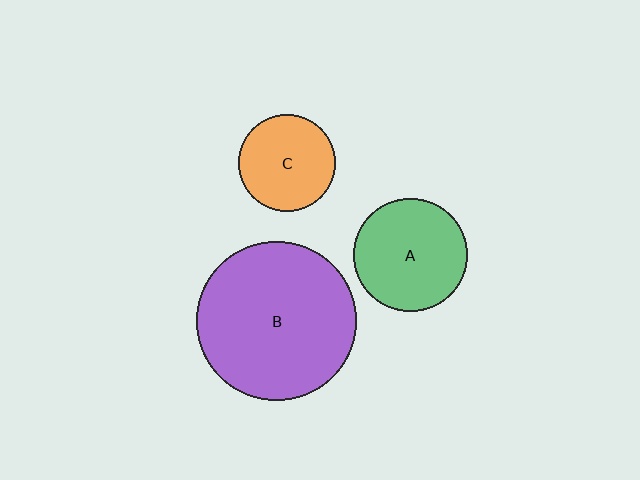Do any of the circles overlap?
No, none of the circles overlap.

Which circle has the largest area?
Circle B (purple).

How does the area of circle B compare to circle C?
Approximately 2.7 times.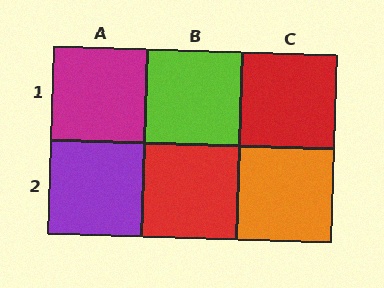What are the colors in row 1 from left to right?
Magenta, lime, red.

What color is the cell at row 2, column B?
Red.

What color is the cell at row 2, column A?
Purple.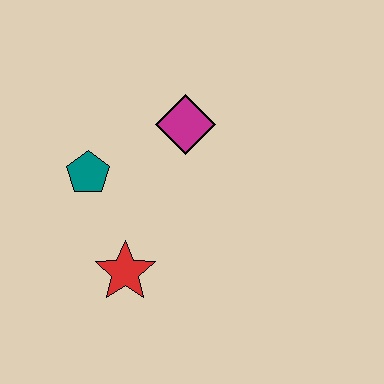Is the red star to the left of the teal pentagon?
No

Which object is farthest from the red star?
The magenta diamond is farthest from the red star.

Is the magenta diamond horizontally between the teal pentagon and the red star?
No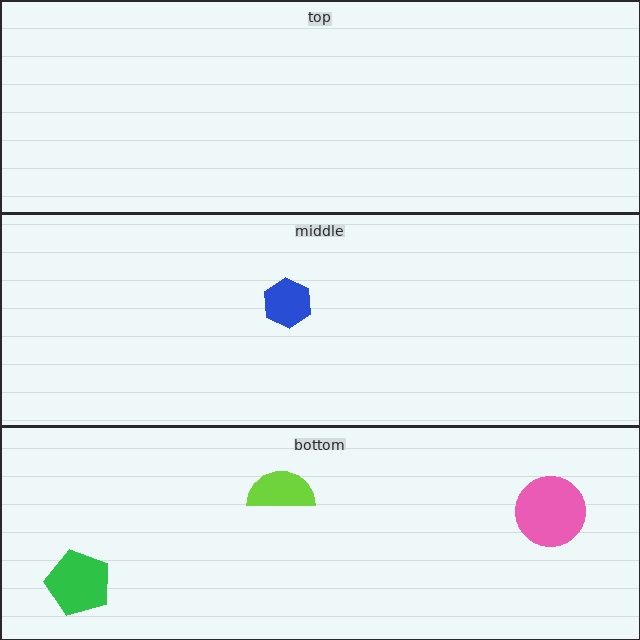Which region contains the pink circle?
The bottom region.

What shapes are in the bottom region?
The pink circle, the green pentagon, the lime semicircle.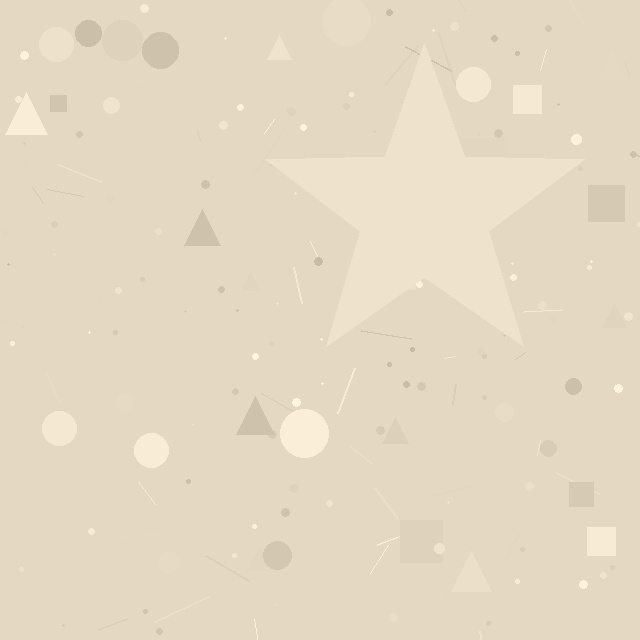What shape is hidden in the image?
A star is hidden in the image.